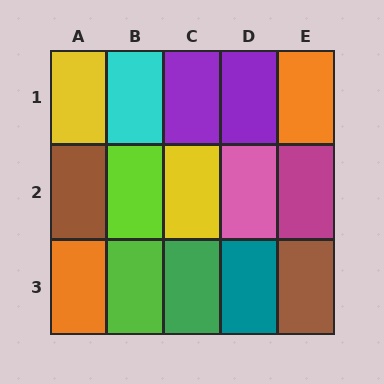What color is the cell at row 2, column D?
Pink.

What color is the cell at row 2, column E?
Magenta.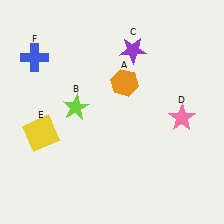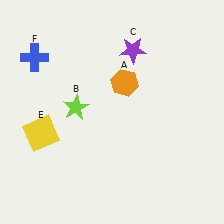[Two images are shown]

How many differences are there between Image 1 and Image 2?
There is 1 difference between the two images.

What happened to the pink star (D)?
The pink star (D) was removed in Image 2. It was in the bottom-right area of Image 1.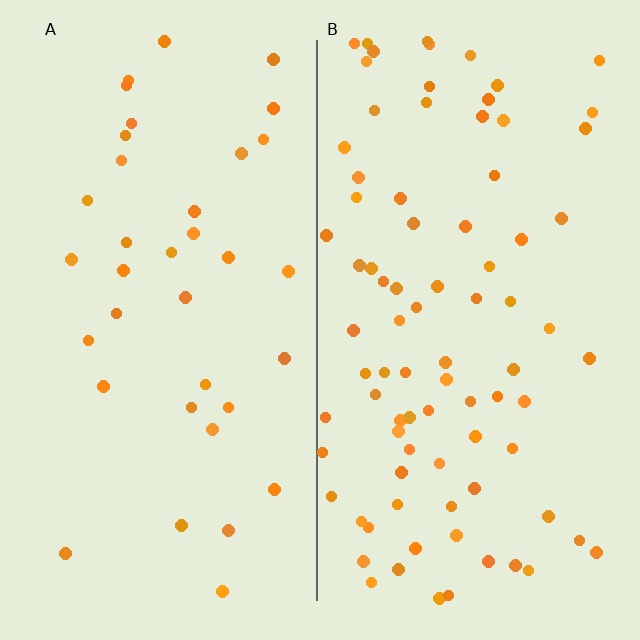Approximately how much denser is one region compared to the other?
Approximately 2.4× — region B over region A.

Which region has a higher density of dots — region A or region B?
B (the right).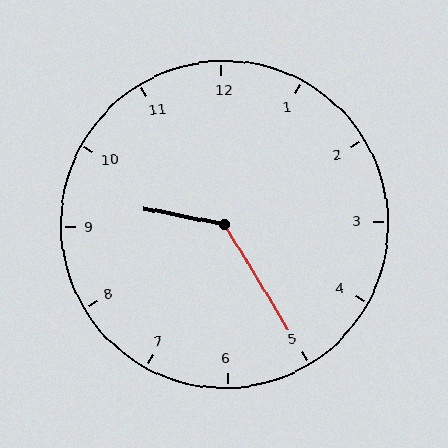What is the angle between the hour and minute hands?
Approximately 132 degrees.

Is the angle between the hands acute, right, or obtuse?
It is obtuse.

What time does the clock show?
9:25.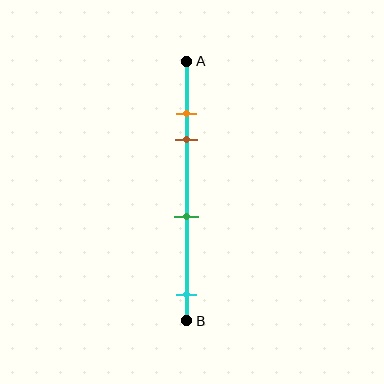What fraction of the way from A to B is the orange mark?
The orange mark is approximately 20% (0.2) of the way from A to B.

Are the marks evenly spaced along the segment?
No, the marks are not evenly spaced.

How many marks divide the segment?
There are 4 marks dividing the segment.